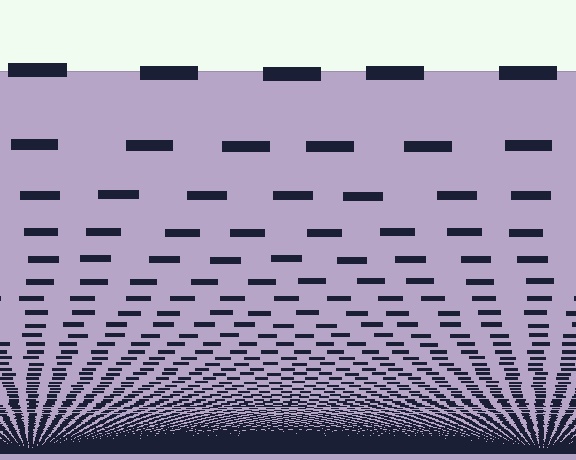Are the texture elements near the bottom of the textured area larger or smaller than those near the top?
Smaller. The gradient is inverted — elements near the bottom are smaller and denser.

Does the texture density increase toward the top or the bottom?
Density increases toward the bottom.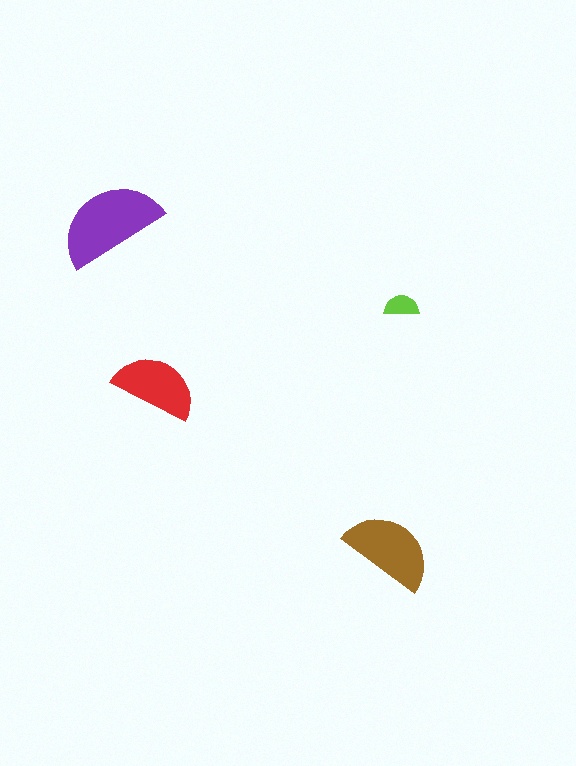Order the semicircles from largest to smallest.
the purple one, the brown one, the red one, the lime one.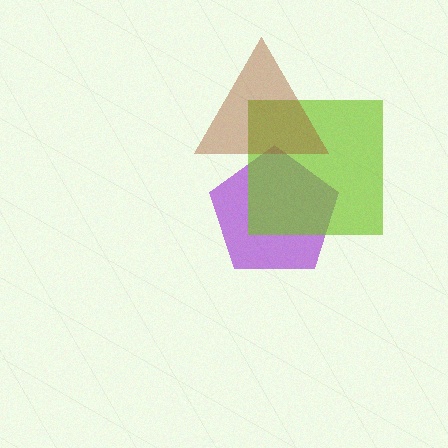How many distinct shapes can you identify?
There are 3 distinct shapes: a purple pentagon, a lime square, a brown triangle.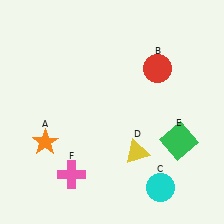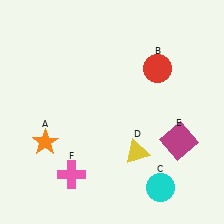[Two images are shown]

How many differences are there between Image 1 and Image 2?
There is 1 difference between the two images.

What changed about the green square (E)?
In Image 1, E is green. In Image 2, it changed to magenta.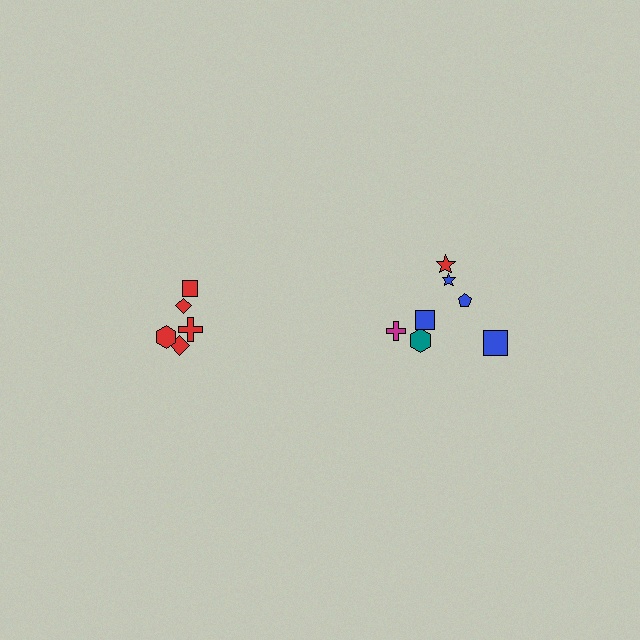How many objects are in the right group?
There are 7 objects.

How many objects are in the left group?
There are 5 objects.